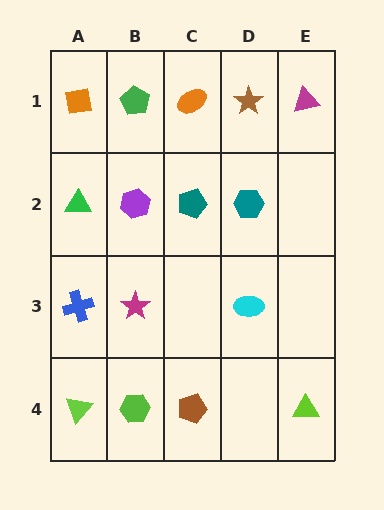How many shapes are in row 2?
4 shapes.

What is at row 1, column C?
An orange ellipse.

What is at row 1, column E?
A magenta triangle.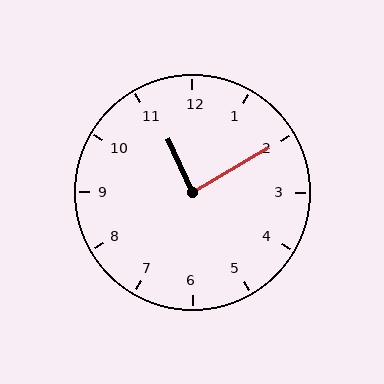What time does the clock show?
11:10.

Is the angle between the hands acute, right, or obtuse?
It is right.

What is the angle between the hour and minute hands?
Approximately 85 degrees.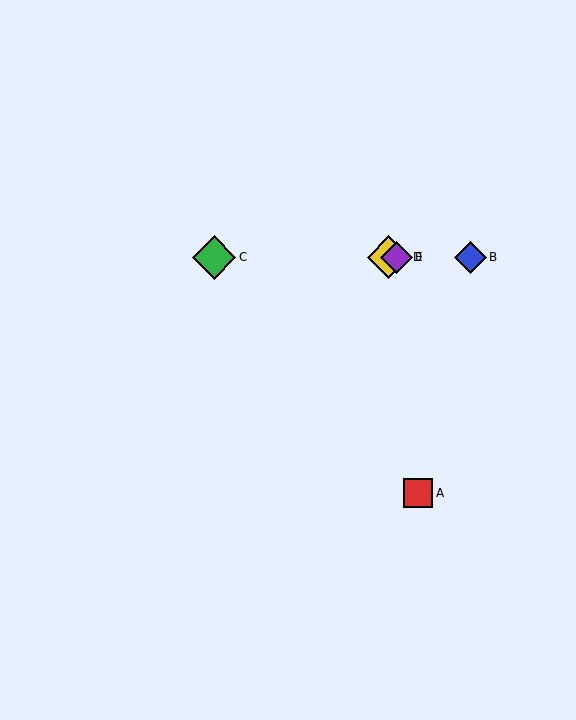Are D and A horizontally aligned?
No, D is at y≈257 and A is at y≈493.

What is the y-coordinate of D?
Object D is at y≈257.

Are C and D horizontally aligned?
Yes, both are at y≈257.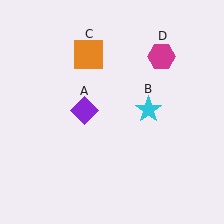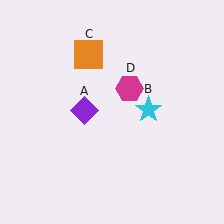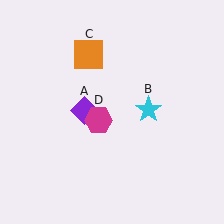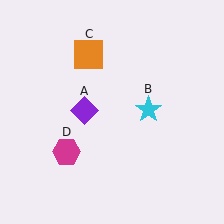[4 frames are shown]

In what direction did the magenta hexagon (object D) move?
The magenta hexagon (object D) moved down and to the left.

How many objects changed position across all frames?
1 object changed position: magenta hexagon (object D).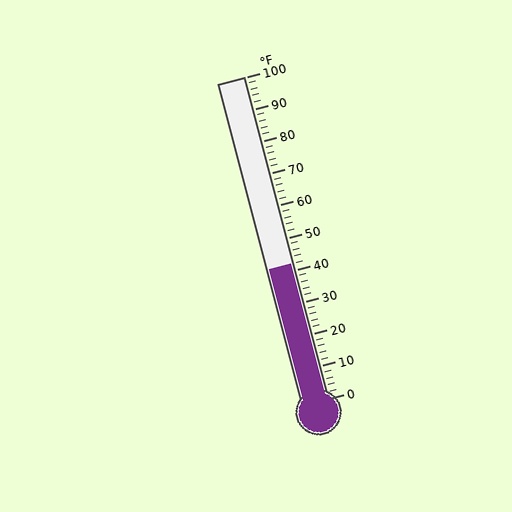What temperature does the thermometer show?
The thermometer shows approximately 42°F.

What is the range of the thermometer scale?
The thermometer scale ranges from 0°F to 100°F.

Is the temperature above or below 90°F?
The temperature is below 90°F.